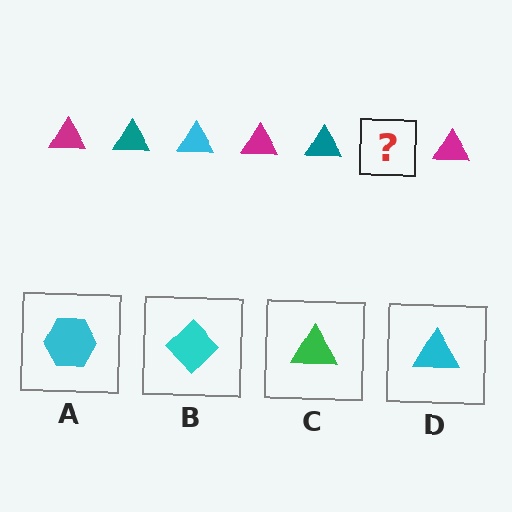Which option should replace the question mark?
Option D.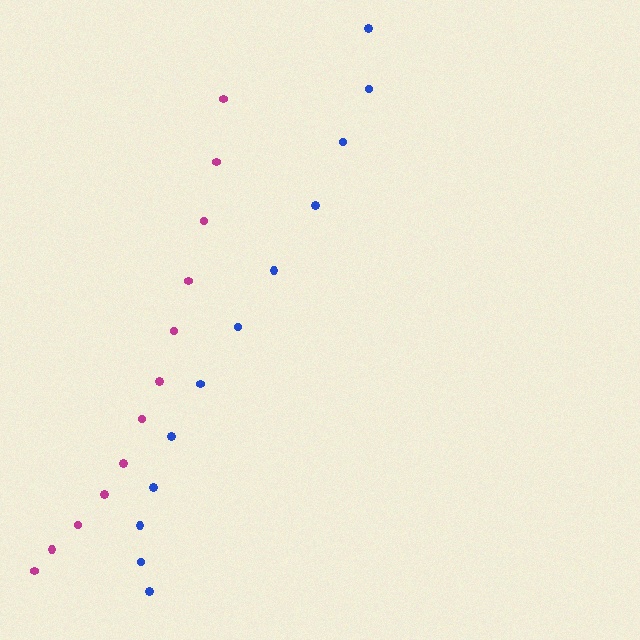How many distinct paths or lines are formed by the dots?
There are 2 distinct paths.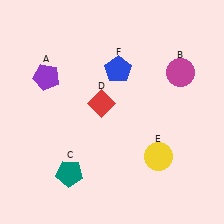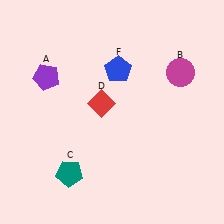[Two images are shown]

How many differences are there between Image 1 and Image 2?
There is 1 difference between the two images.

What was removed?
The yellow circle (E) was removed in Image 2.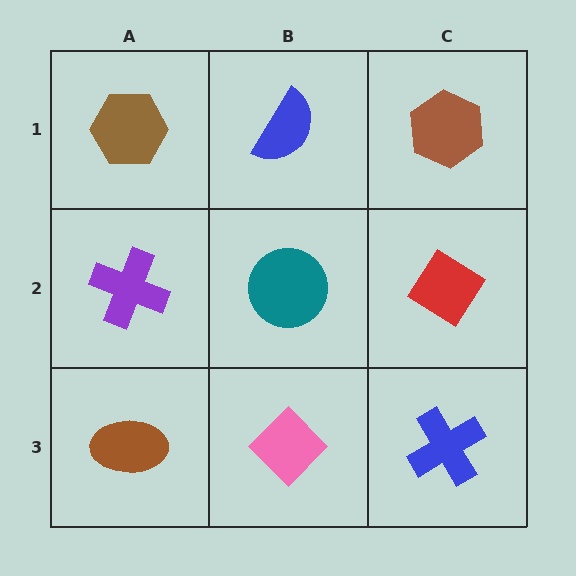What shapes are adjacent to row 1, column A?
A purple cross (row 2, column A), a blue semicircle (row 1, column B).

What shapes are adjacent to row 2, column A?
A brown hexagon (row 1, column A), a brown ellipse (row 3, column A), a teal circle (row 2, column B).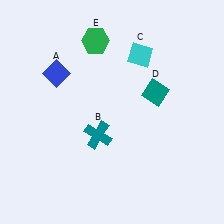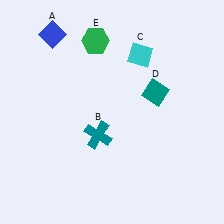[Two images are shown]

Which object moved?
The blue diamond (A) moved up.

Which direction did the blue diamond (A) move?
The blue diamond (A) moved up.